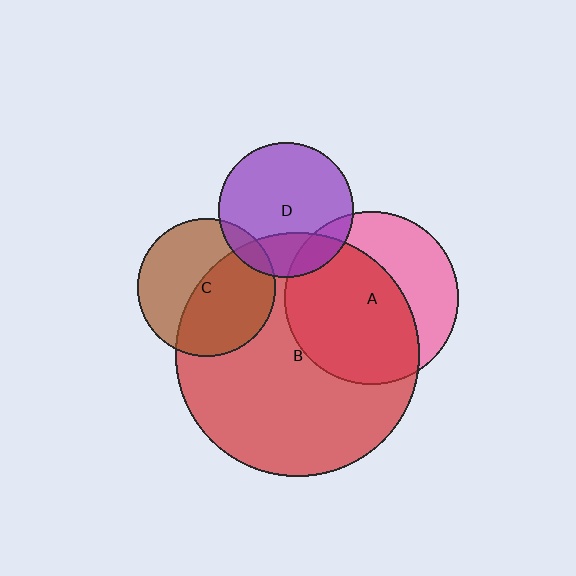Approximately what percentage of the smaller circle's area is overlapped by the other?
Approximately 65%.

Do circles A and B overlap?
Yes.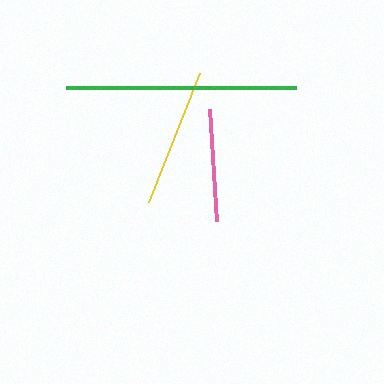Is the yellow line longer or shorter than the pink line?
The yellow line is longer than the pink line.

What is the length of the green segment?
The green segment is approximately 230 pixels long.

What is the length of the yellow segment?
The yellow segment is approximately 139 pixels long.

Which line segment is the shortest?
The pink line is the shortest at approximately 112 pixels.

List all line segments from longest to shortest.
From longest to shortest: green, yellow, pink.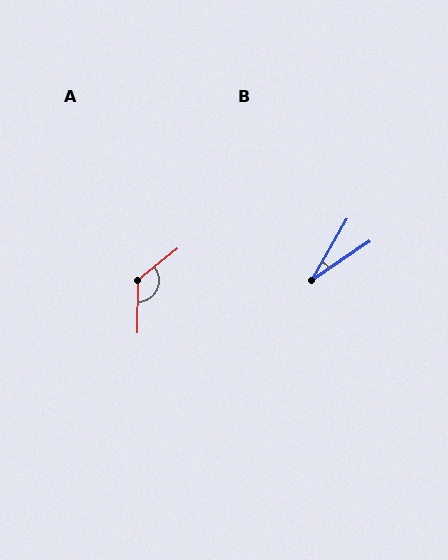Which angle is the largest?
A, at approximately 130 degrees.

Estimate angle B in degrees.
Approximately 25 degrees.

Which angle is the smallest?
B, at approximately 25 degrees.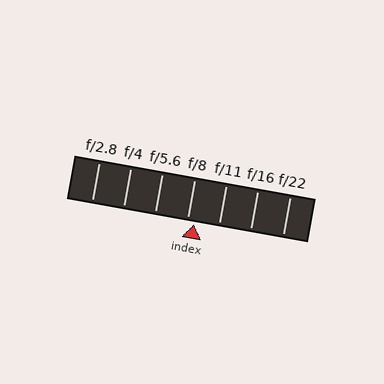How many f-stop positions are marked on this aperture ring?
There are 7 f-stop positions marked.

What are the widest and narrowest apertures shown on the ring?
The widest aperture shown is f/2.8 and the narrowest is f/22.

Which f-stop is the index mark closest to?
The index mark is closest to f/8.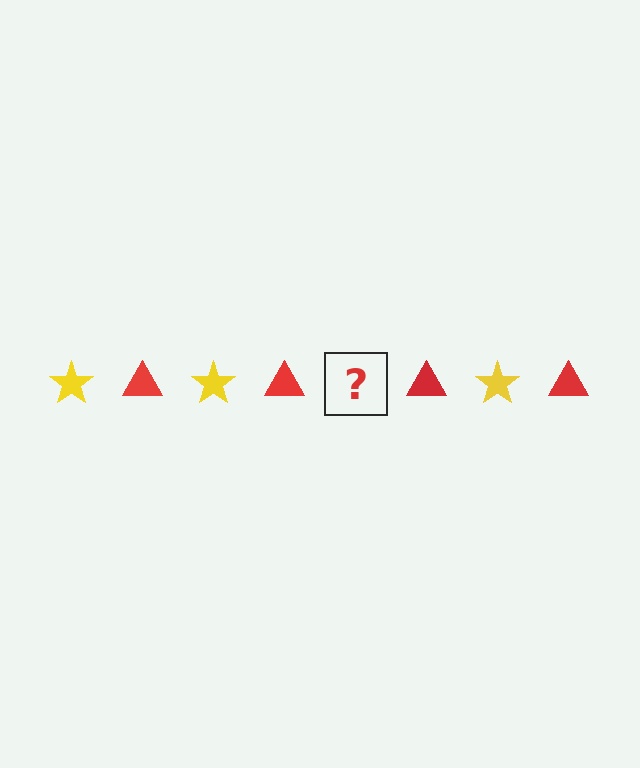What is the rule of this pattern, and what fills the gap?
The rule is that the pattern alternates between yellow star and red triangle. The gap should be filled with a yellow star.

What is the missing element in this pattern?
The missing element is a yellow star.